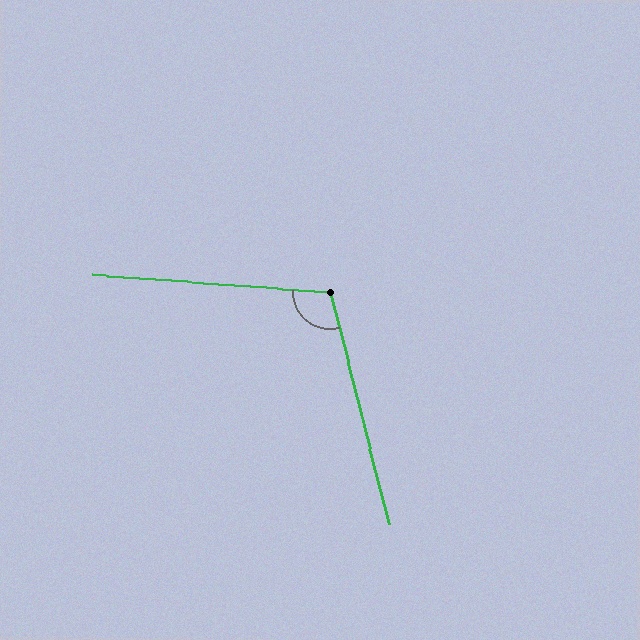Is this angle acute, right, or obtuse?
It is obtuse.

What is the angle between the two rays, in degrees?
Approximately 108 degrees.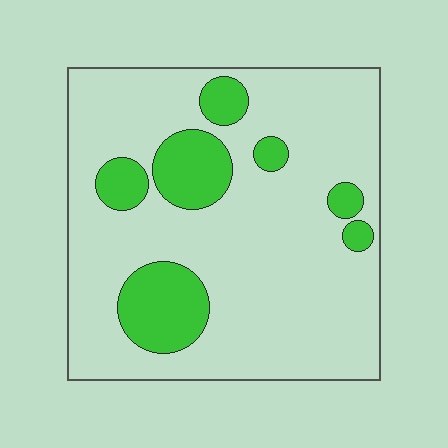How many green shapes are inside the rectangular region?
7.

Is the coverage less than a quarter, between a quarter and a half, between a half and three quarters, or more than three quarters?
Less than a quarter.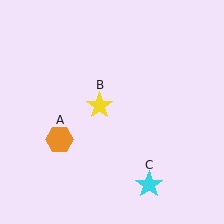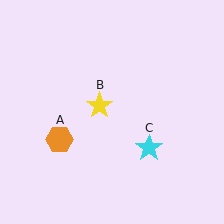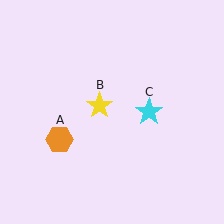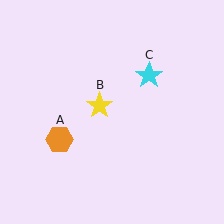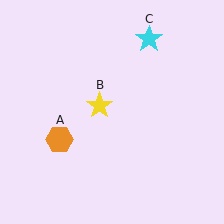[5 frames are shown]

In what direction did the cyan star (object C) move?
The cyan star (object C) moved up.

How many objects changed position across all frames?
1 object changed position: cyan star (object C).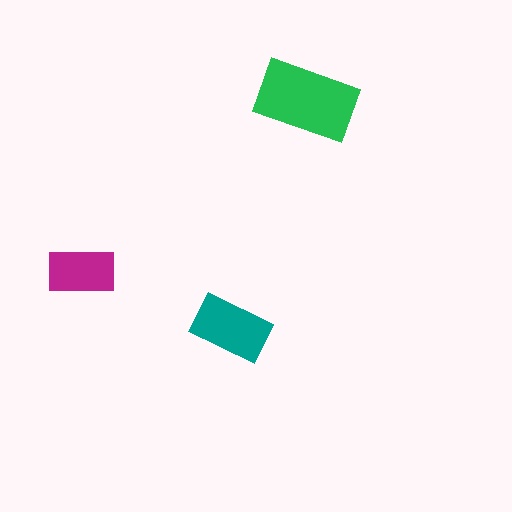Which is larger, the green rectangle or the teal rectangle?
The green one.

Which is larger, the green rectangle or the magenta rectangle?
The green one.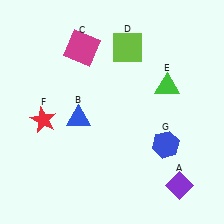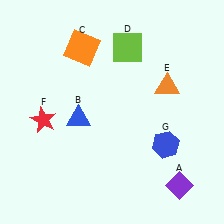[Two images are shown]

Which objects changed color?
C changed from magenta to orange. E changed from green to orange.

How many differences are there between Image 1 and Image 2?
There are 2 differences between the two images.